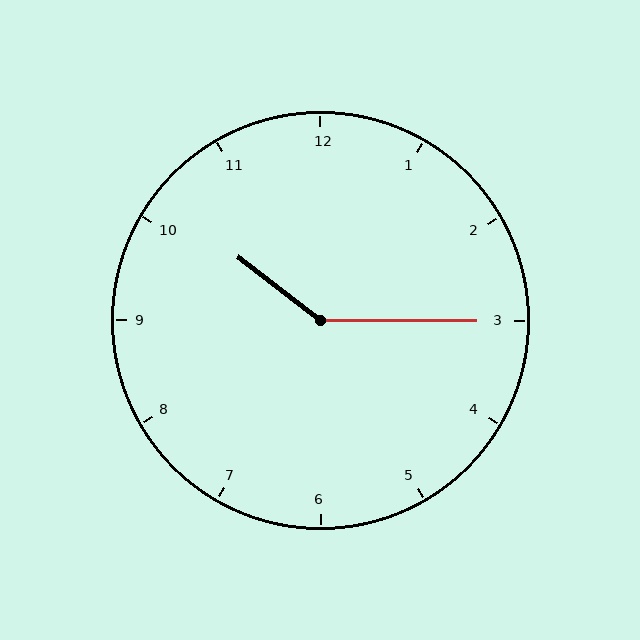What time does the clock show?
10:15.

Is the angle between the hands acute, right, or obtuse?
It is obtuse.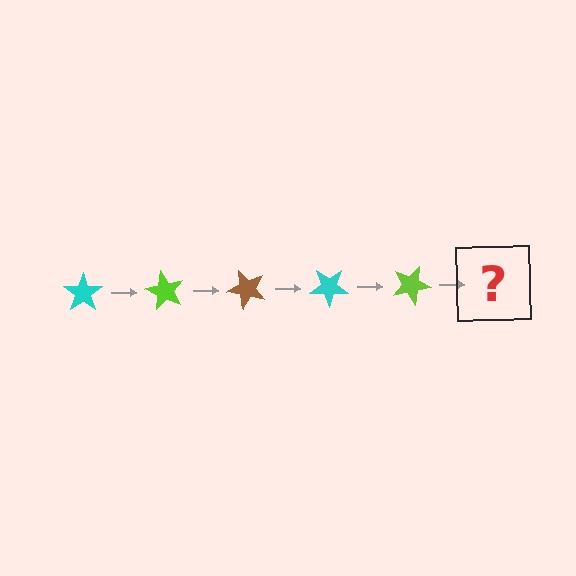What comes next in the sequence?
The next element should be a brown star, rotated 300 degrees from the start.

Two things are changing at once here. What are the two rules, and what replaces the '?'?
The two rules are that it rotates 60 degrees each step and the color cycles through cyan, lime, and brown. The '?' should be a brown star, rotated 300 degrees from the start.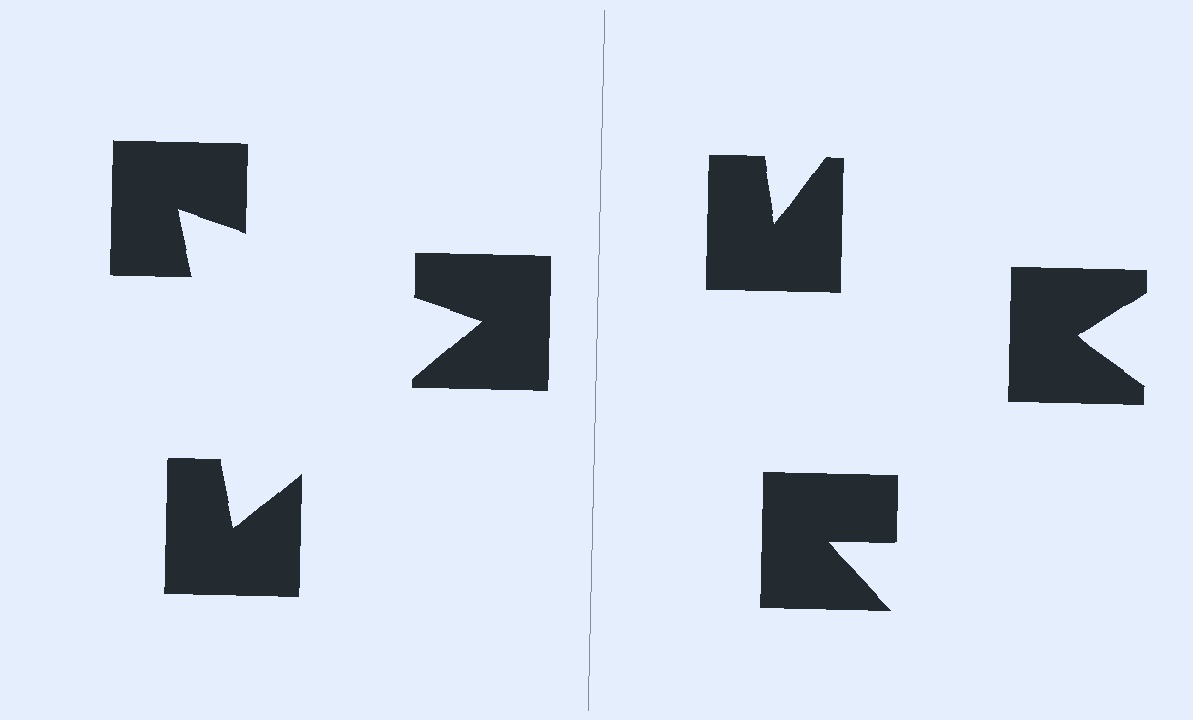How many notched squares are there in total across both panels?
6 — 3 on each side.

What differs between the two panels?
The notched squares are positioned identically on both sides; only the wedge orientations differ. On the left they align to a triangle; on the right they are misaligned.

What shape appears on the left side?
An illusory triangle.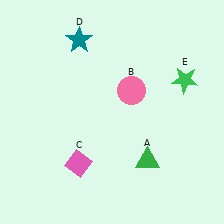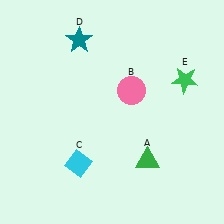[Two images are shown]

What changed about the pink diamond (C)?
In Image 1, C is pink. In Image 2, it changed to cyan.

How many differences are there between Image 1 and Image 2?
There is 1 difference between the two images.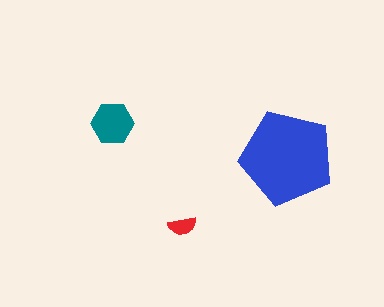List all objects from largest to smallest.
The blue pentagon, the teal hexagon, the red semicircle.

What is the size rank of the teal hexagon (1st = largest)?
2nd.